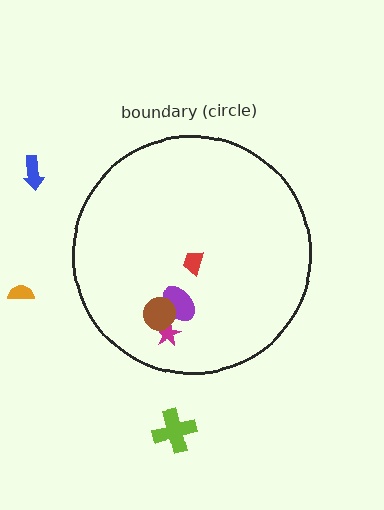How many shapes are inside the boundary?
4 inside, 3 outside.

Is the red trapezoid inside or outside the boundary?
Inside.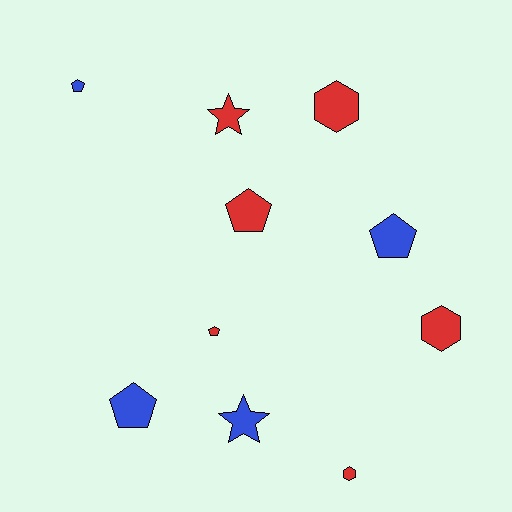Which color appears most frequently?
Red, with 6 objects.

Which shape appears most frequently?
Pentagon, with 5 objects.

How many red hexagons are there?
There are 3 red hexagons.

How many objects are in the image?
There are 10 objects.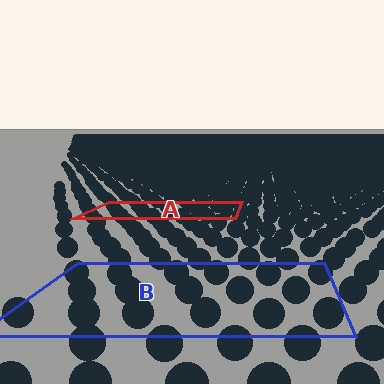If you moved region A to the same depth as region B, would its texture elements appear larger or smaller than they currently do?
They would appear larger. At a closer depth, the same texture elements are projected at a bigger on-screen size.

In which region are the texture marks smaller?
The texture marks are smaller in region A, because it is farther away.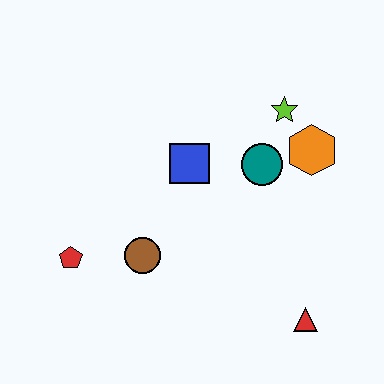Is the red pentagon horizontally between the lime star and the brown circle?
No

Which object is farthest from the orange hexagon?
The red pentagon is farthest from the orange hexagon.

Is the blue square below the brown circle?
No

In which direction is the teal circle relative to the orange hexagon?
The teal circle is to the left of the orange hexagon.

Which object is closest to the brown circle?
The red pentagon is closest to the brown circle.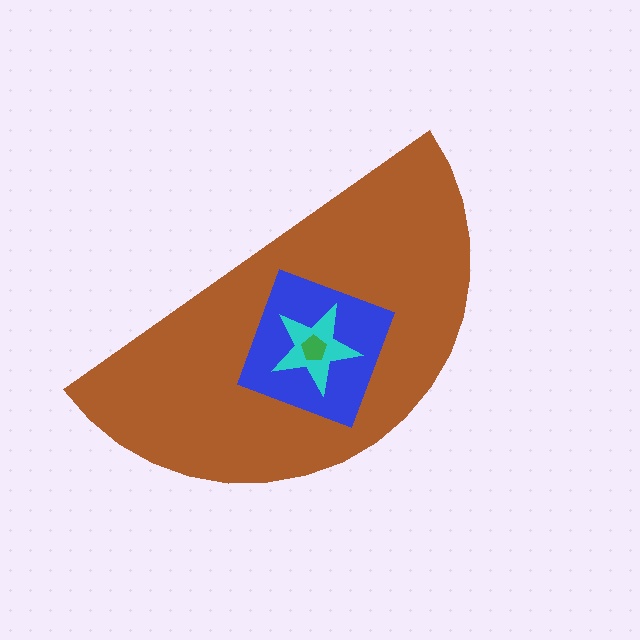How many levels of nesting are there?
4.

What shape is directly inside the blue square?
The cyan star.